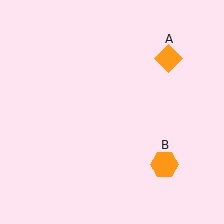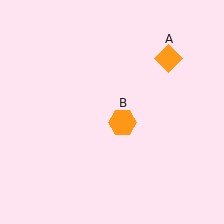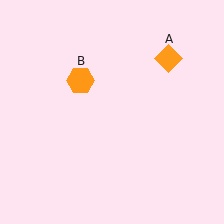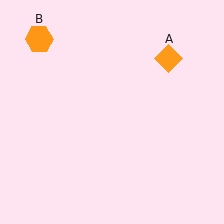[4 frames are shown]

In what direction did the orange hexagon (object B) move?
The orange hexagon (object B) moved up and to the left.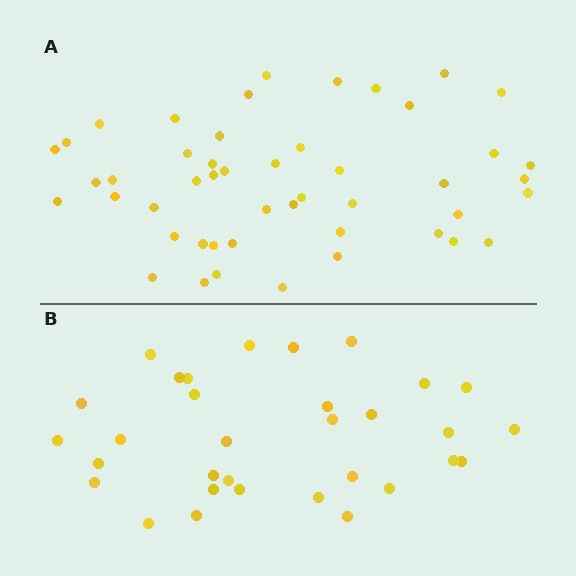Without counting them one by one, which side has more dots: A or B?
Region A (the top region) has more dots.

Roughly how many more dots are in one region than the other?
Region A has approximately 15 more dots than region B.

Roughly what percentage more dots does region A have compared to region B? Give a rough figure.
About 50% more.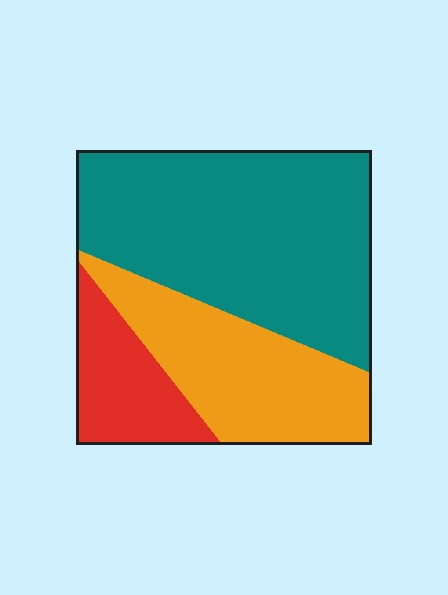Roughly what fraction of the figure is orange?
Orange covers roughly 30% of the figure.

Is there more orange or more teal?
Teal.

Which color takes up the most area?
Teal, at roughly 55%.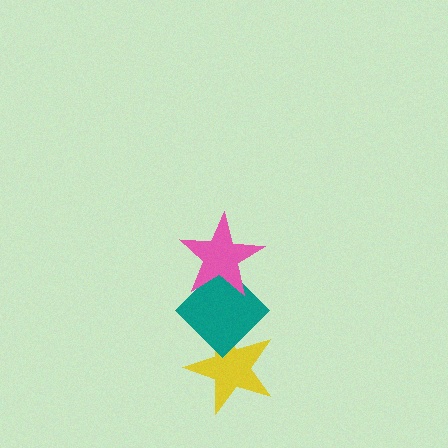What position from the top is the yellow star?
The yellow star is 3rd from the top.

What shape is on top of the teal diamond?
The pink star is on top of the teal diamond.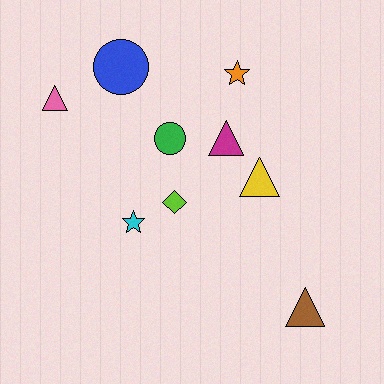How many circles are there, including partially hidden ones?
There are 2 circles.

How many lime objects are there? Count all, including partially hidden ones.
There is 1 lime object.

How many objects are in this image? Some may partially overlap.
There are 9 objects.